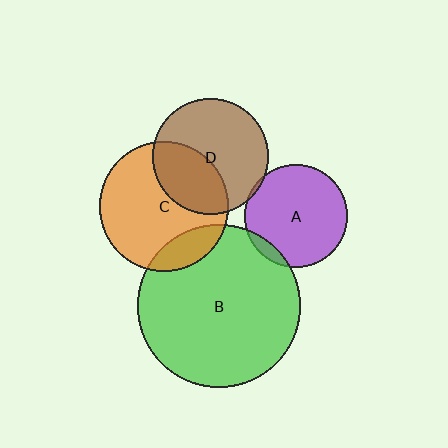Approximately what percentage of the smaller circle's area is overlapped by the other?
Approximately 5%.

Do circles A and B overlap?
Yes.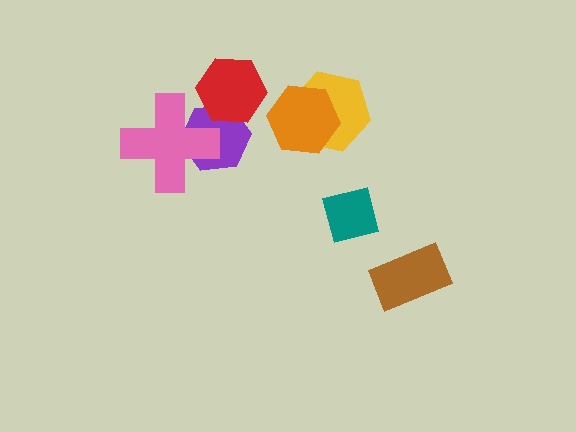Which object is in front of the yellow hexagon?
The orange hexagon is in front of the yellow hexagon.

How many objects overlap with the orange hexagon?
1 object overlaps with the orange hexagon.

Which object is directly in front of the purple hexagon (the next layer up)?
The pink cross is directly in front of the purple hexagon.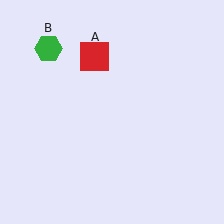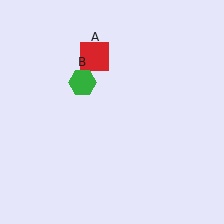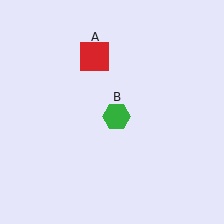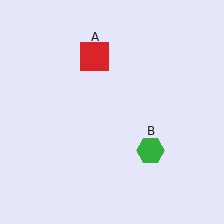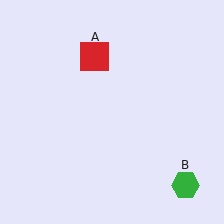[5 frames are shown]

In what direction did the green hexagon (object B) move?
The green hexagon (object B) moved down and to the right.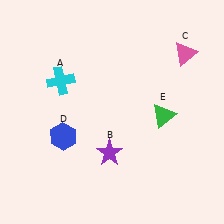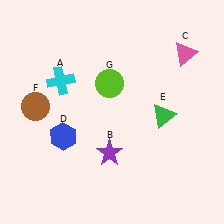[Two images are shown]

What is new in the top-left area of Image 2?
A lime circle (G) was added in the top-left area of Image 2.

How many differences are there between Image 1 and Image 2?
There are 2 differences between the two images.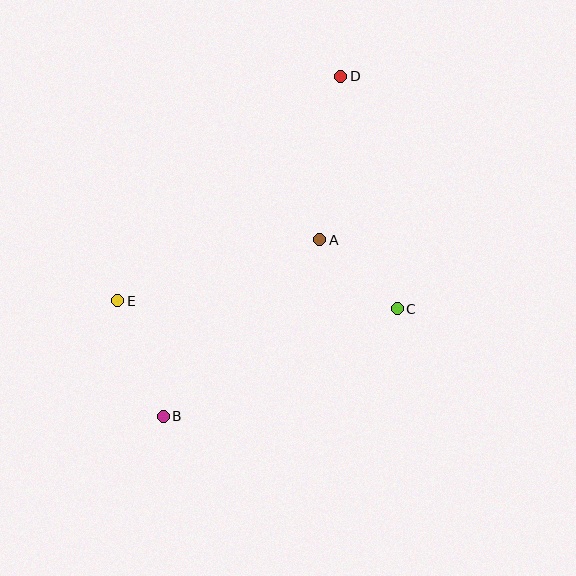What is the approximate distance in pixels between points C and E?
The distance between C and E is approximately 280 pixels.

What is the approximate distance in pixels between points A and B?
The distance between A and B is approximately 236 pixels.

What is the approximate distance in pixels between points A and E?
The distance between A and E is approximately 211 pixels.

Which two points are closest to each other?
Points A and C are closest to each other.